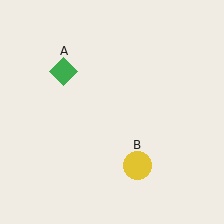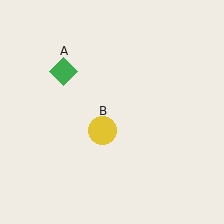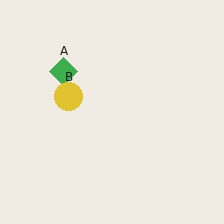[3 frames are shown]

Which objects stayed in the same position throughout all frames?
Green diamond (object A) remained stationary.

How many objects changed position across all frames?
1 object changed position: yellow circle (object B).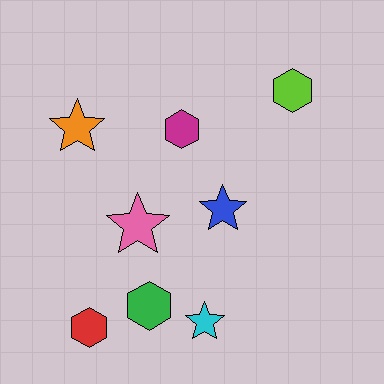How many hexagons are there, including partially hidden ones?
There are 4 hexagons.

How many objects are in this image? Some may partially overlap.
There are 8 objects.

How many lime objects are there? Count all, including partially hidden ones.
There is 1 lime object.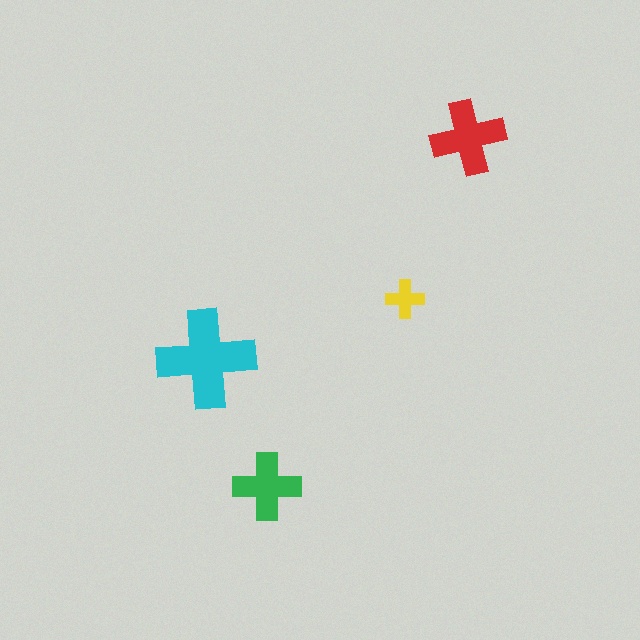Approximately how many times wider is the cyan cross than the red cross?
About 1.5 times wider.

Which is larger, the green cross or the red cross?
The red one.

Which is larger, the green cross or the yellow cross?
The green one.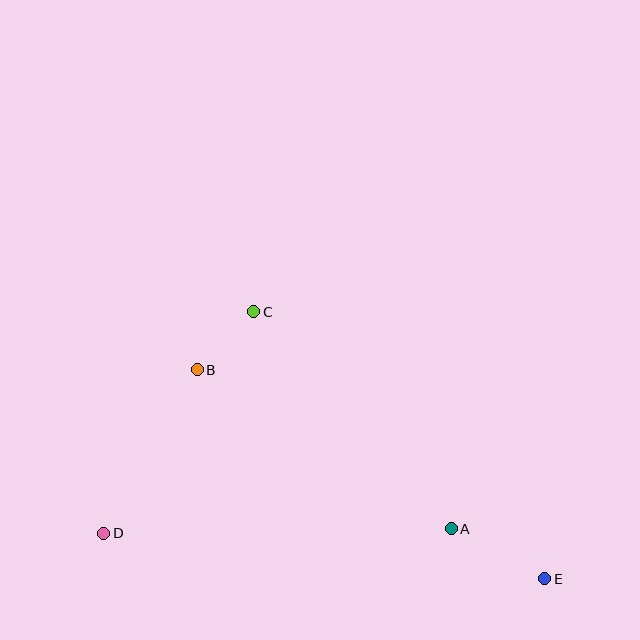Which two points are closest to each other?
Points B and C are closest to each other.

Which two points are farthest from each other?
Points D and E are farthest from each other.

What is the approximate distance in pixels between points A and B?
The distance between A and B is approximately 300 pixels.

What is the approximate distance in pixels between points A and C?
The distance between A and C is approximately 293 pixels.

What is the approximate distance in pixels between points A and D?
The distance between A and D is approximately 347 pixels.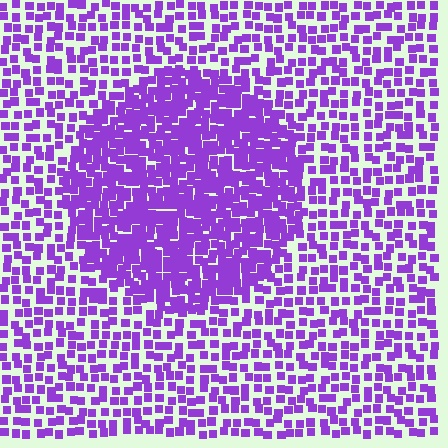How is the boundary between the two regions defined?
The boundary is defined by a change in element density (approximately 2.0x ratio). All elements are the same color, size, and shape.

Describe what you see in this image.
The image contains small purple elements arranged at two different densities. A circle-shaped region is visible where the elements are more densely packed than the surrounding area.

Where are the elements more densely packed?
The elements are more densely packed inside the circle boundary.